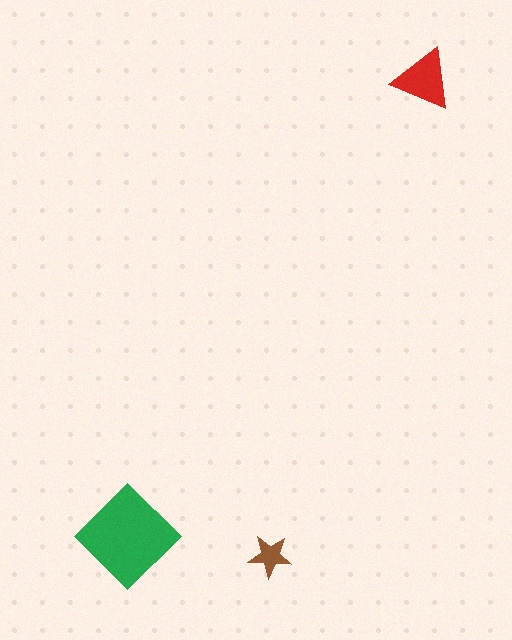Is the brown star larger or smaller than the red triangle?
Smaller.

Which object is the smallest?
The brown star.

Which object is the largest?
The green diamond.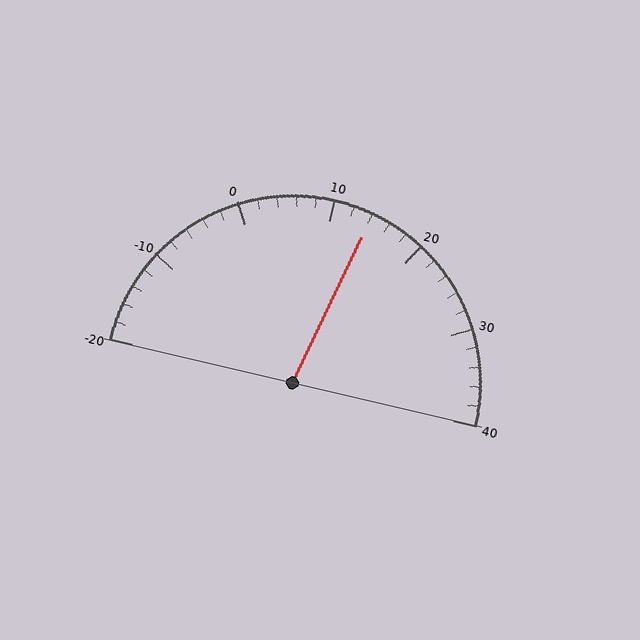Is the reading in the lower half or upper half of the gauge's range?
The reading is in the upper half of the range (-20 to 40).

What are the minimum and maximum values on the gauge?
The gauge ranges from -20 to 40.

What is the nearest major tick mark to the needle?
The nearest major tick mark is 10.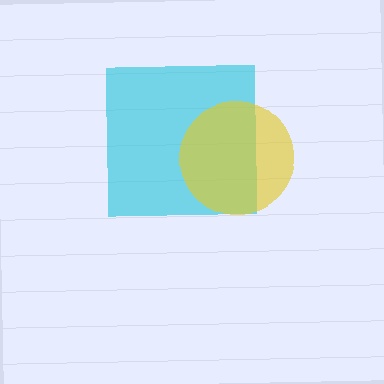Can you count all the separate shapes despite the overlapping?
Yes, there are 2 separate shapes.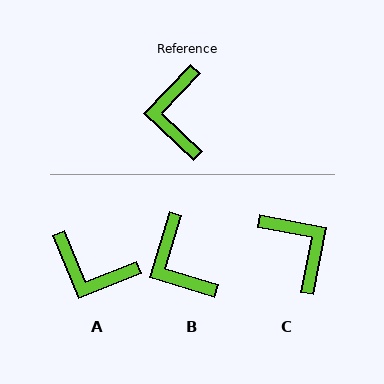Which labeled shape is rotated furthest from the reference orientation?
C, about 147 degrees away.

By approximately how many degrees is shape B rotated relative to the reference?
Approximately 27 degrees counter-clockwise.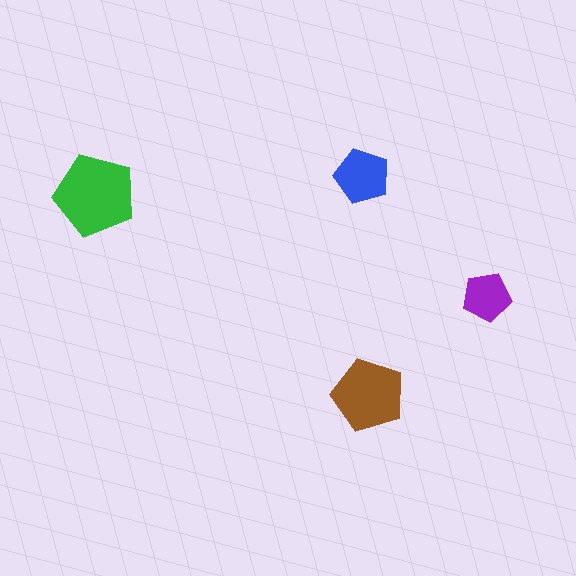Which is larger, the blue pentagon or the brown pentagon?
The brown one.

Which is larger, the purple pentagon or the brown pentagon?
The brown one.